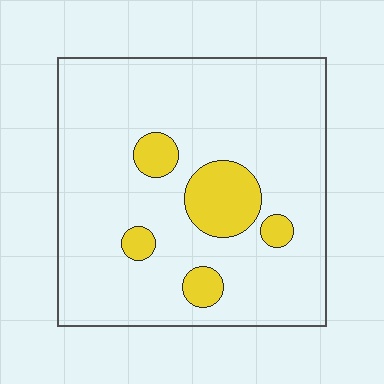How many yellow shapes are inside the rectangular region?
5.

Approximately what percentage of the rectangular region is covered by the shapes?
Approximately 15%.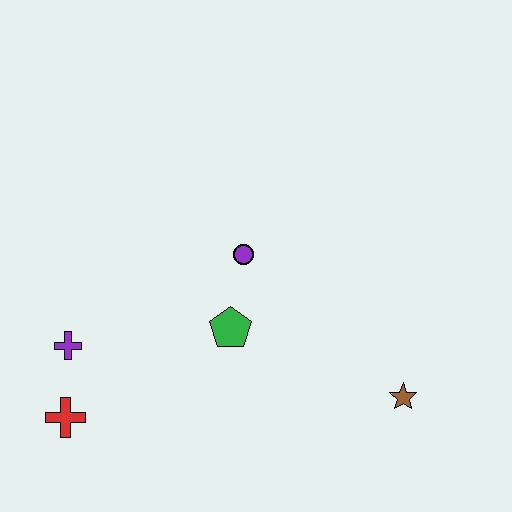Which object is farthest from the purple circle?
The red cross is farthest from the purple circle.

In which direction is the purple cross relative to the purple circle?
The purple cross is to the left of the purple circle.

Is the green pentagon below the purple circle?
Yes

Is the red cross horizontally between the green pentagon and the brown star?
No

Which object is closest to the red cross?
The purple cross is closest to the red cross.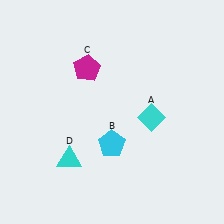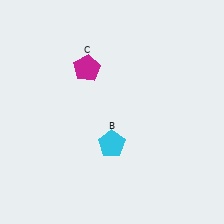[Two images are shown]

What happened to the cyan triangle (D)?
The cyan triangle (D) was removed in Image 2. It was in the bottom-left area of Image 1.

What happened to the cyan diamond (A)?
The cyan diamond (A) was removed in Image 2. It was in the bottom-right area of Image 1.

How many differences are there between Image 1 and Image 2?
There are 2 differences between the two images.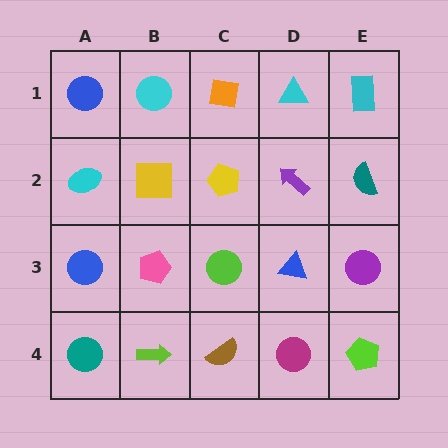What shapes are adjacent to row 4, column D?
A blue triangle (row 3, column D), a brown semicircle (row 4, column C), a lime pentagon (row 4, column E).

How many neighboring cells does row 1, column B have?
3.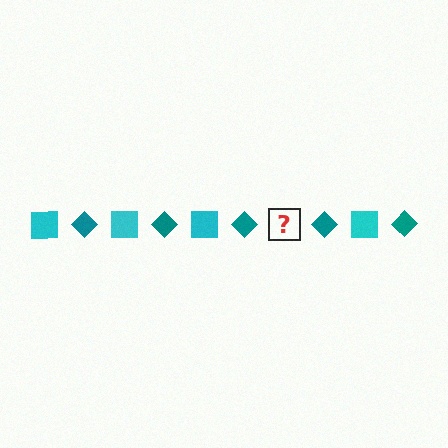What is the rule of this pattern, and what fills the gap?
The rule is that the pattern alternates between cyan square and teal diamond. The gap should be filled with a cyan square.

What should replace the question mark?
The question mark should be replaced with a cyan square.